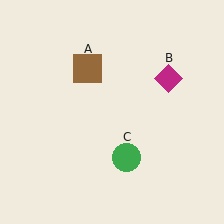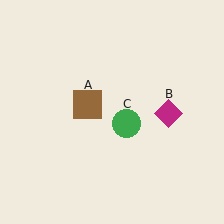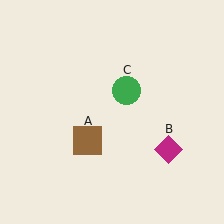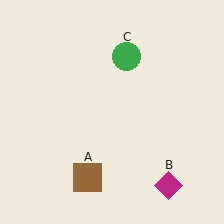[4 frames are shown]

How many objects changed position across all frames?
3 objects changed position: brown square (object A), magenta diamond (object B), green circle (object C).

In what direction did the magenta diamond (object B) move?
The magenta diamond (object B) moved down.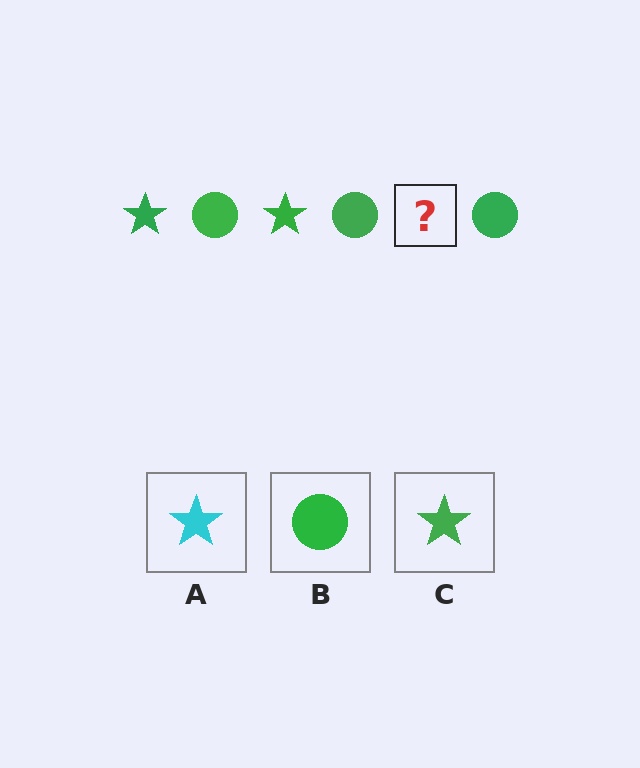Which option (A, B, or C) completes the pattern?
C.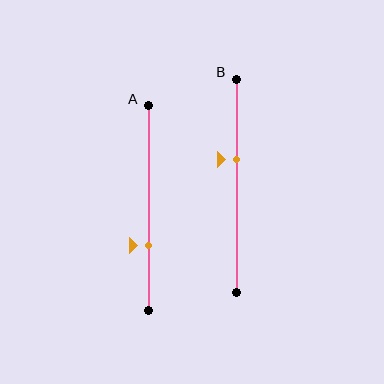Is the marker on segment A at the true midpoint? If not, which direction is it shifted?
No, the marker on segment A is shifted downward by about 18% of the segment length.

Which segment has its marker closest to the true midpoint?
Segment B has its marker closest to the true midpoint.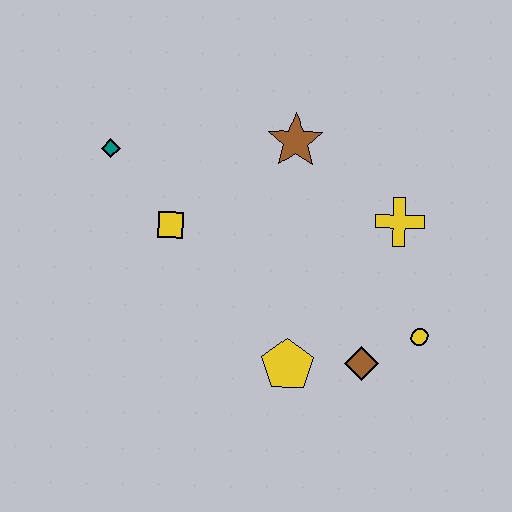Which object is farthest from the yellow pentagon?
The teal diamond is farthest from the yellow pentagon.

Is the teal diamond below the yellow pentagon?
No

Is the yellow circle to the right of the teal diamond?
Yes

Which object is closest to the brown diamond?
The yellow circle is closest to the brown diamond.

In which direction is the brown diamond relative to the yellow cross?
The brown diamond is below the yellow cross.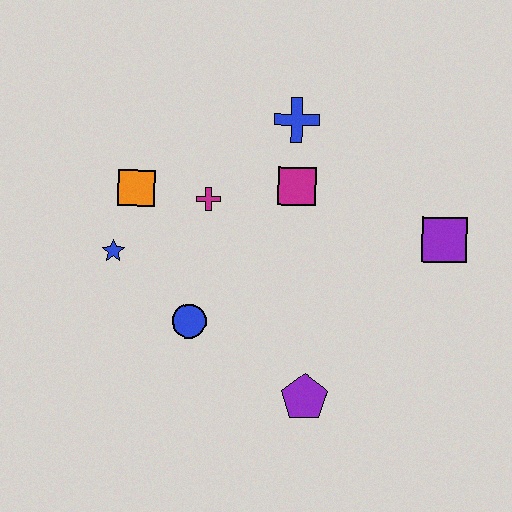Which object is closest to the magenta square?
The blue cross is closest to the magenta square.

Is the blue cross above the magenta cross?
Yes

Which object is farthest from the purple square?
The blue star is farthest from the purple square.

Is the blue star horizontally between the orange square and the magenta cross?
No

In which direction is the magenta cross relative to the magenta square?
The magenta cross is to the left of the magenta square.